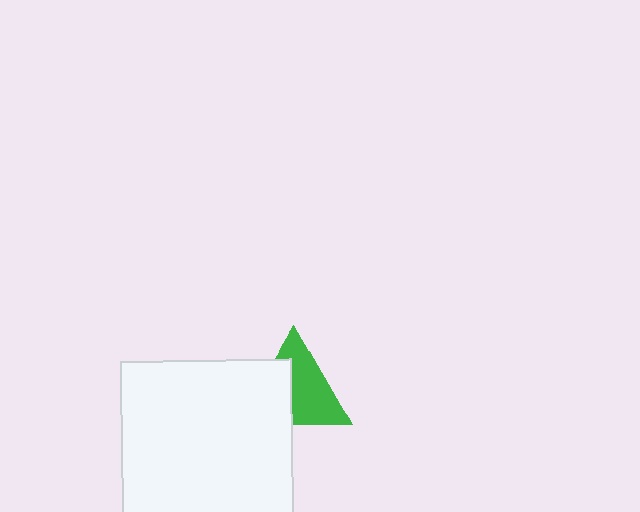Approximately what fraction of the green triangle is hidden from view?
Roughly 42% of the green triangle is hidden behind the white square.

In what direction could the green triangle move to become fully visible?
The green triangle could move toward the upper-right. That would shift it out from behind the white square entirely.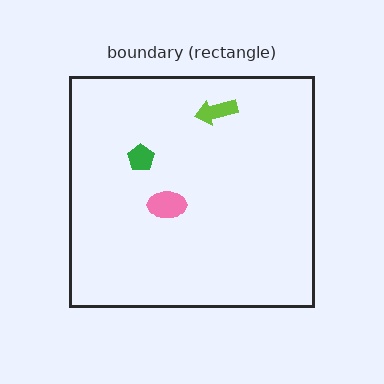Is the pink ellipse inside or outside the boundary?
Inside.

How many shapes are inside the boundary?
3 inside, 0 outside.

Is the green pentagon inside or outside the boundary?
Inside.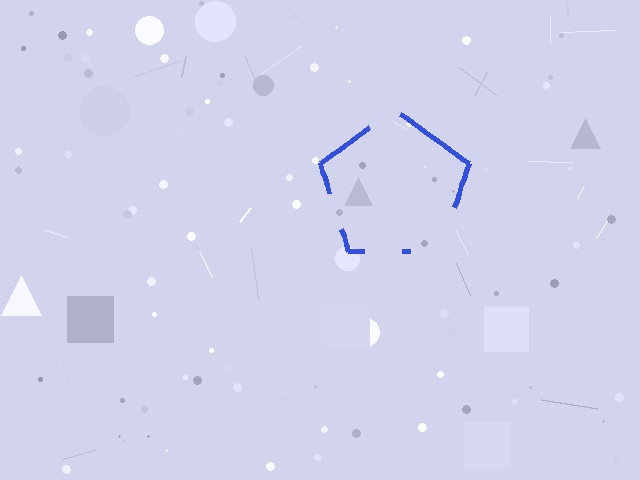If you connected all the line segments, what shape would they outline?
They would outline a pentagon.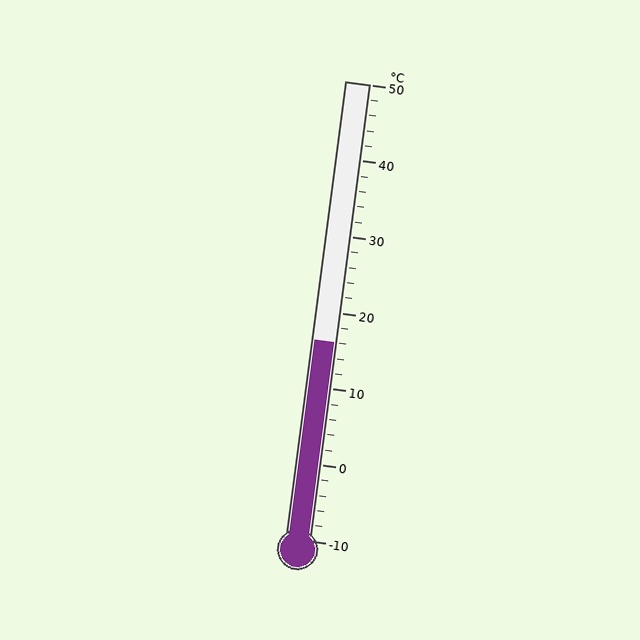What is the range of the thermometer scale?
The thermometer scale ranges from -10°C to 50°C.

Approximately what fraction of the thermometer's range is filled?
The thermometer is filled to approximately 45% of its range.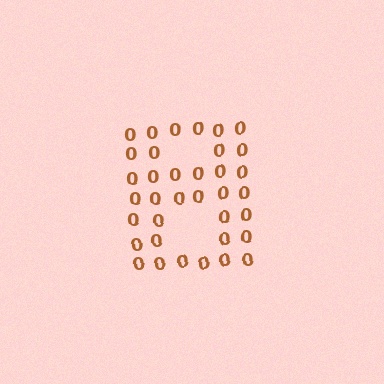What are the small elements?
The small elements are digit 0's.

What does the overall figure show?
The overall figure shows the letter B.